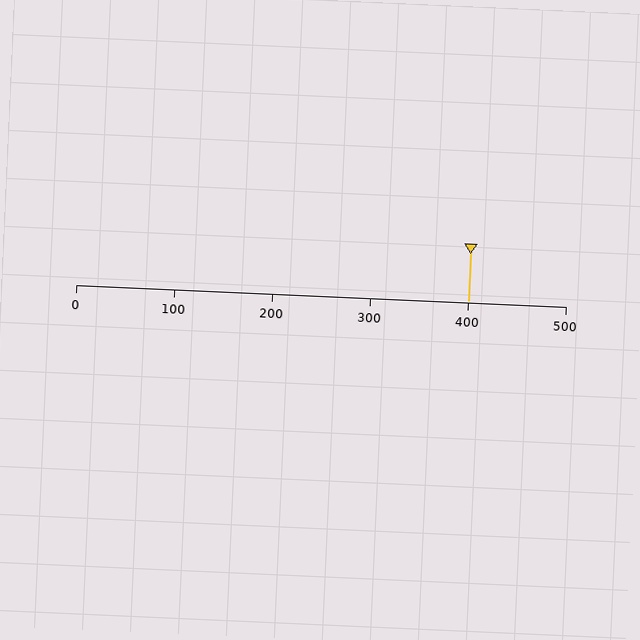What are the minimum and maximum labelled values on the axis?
The axis runs from 0 to 500.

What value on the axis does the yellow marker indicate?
The marker indicates approximately 400.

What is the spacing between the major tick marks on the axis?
The major ticks are spaced 100 apart.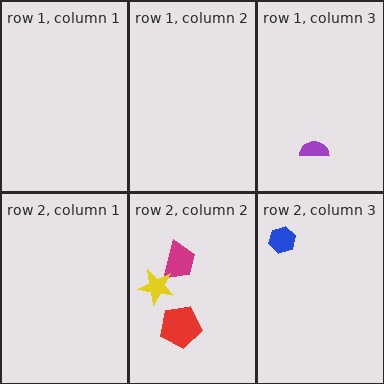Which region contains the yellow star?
The row 2, column 2 region.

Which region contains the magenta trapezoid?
The row 2, column 2 region.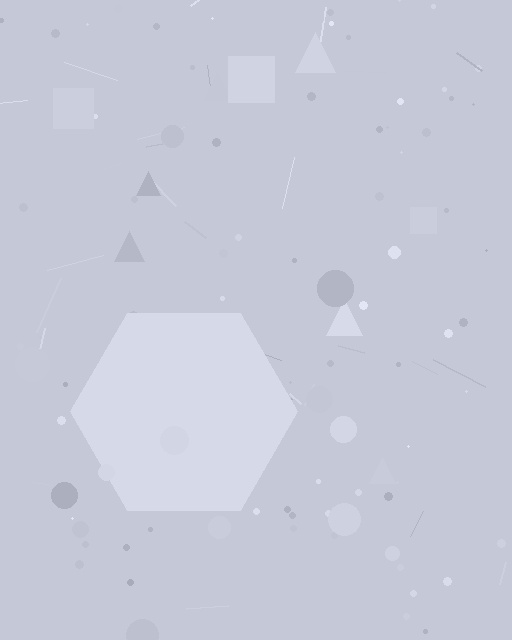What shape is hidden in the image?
A hexagon is hidden in the image.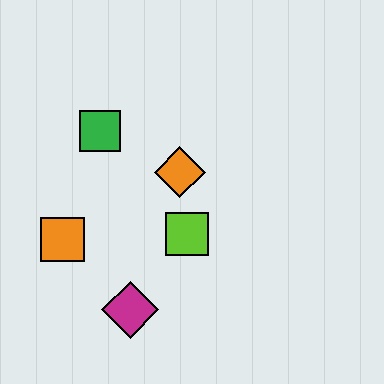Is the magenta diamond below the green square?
Yes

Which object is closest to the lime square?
The orange diamond is closest to the lime square.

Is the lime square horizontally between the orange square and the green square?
No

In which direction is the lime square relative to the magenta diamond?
The lime square is above the magenta diamond.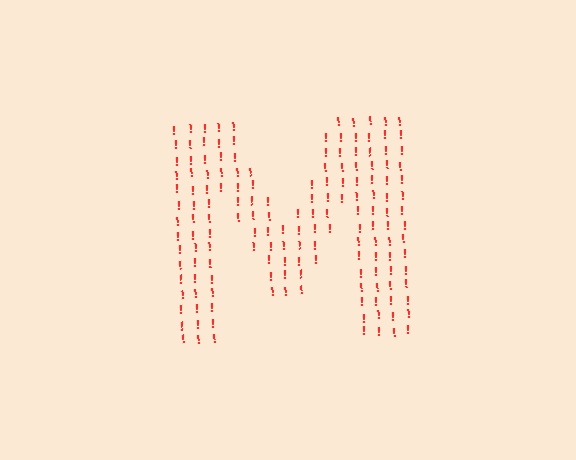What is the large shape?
The large shape is the letter M.